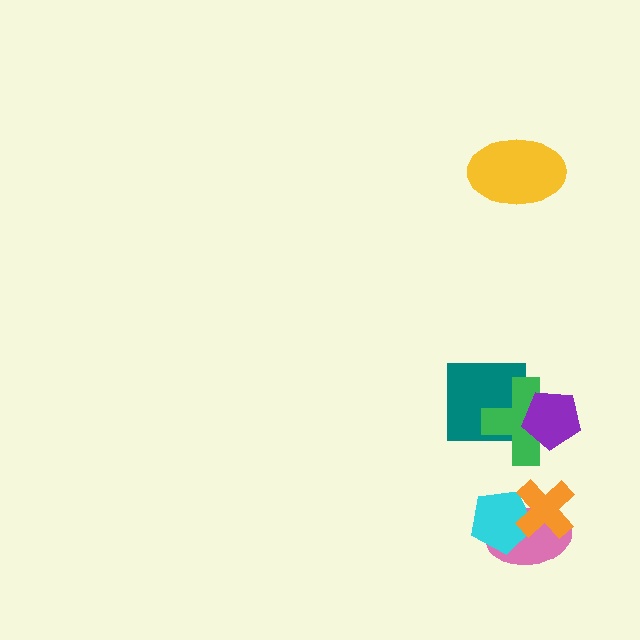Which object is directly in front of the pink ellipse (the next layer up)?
The cyan pentagon is directly in front of the pink ellipse.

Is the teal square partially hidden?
Yes, it is partially covered by another shape.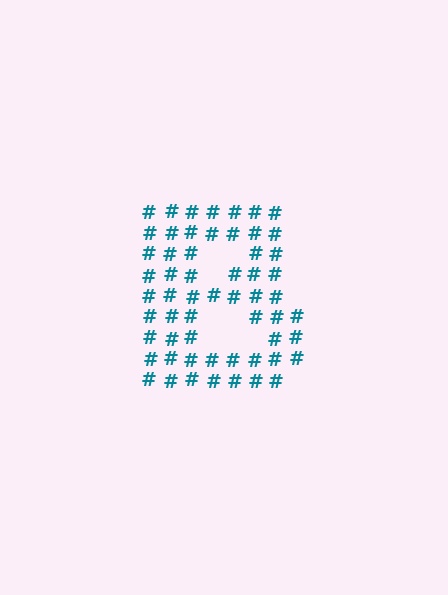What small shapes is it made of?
It is made of small hash symbols.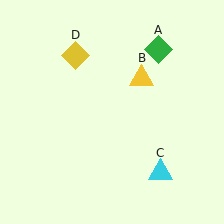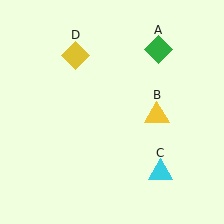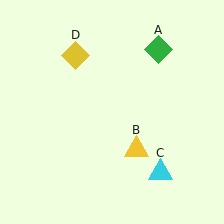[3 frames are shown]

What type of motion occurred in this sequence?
The yellow triangle (object B) rotated clockwise around the center of the scene.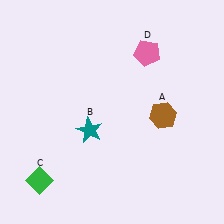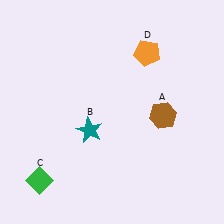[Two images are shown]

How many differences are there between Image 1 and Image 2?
There is 1 difference between the two images.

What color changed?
The pentagon (D) changed from pink in Image 1 to orange in Image 2.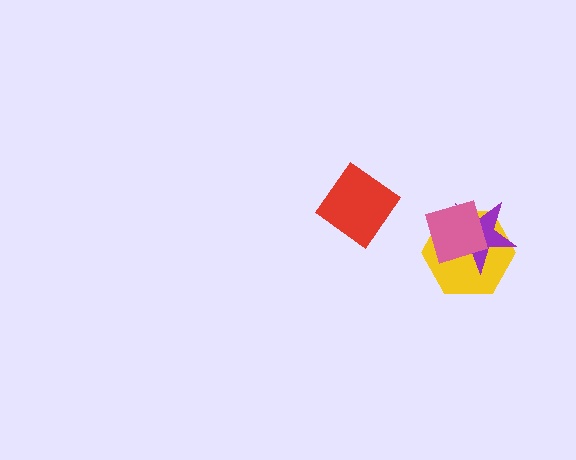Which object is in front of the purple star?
The pink square is in front of the purple star.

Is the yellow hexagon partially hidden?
Yes, it is partially covered by another shape.